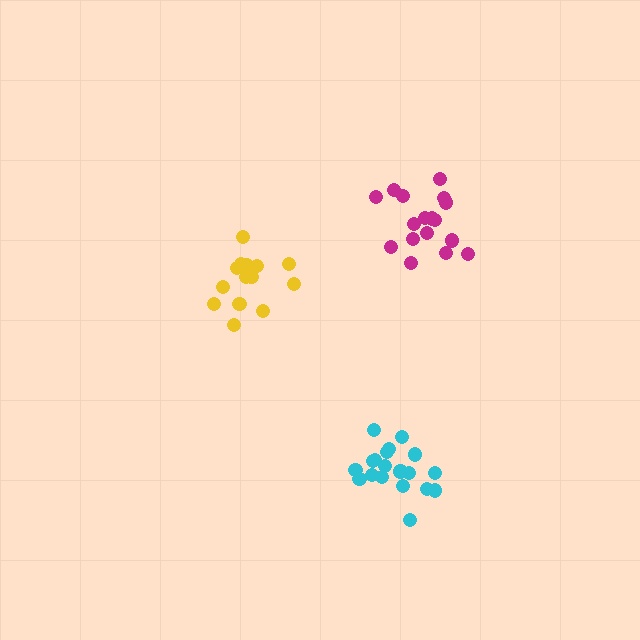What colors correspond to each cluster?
The clusters are colored: cyan, magenta, yellow.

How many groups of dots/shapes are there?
There are 3 groups.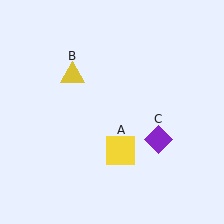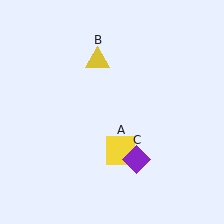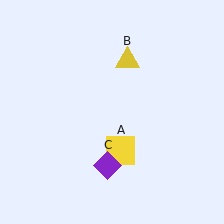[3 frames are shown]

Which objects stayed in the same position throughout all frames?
Yellow square (object A) remained stationary.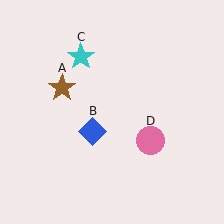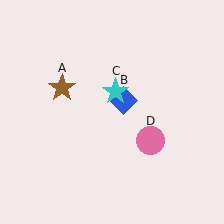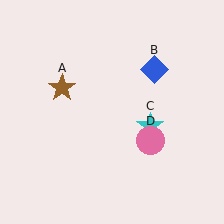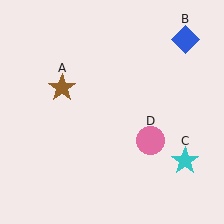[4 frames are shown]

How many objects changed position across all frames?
2 objects changed position: blue diamond (object B), cyan star (object C).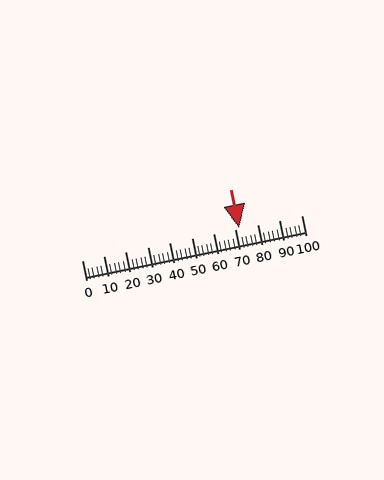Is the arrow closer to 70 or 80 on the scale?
The arrow is closer to 70.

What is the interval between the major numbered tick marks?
The major tick marks are spaced 10 units apart.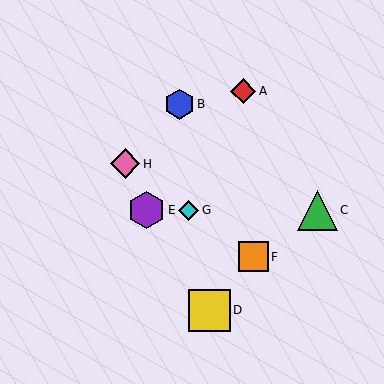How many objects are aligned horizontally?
3 objects (C, E, G) are aligned horizontally.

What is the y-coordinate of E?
Object E is at y≈210.